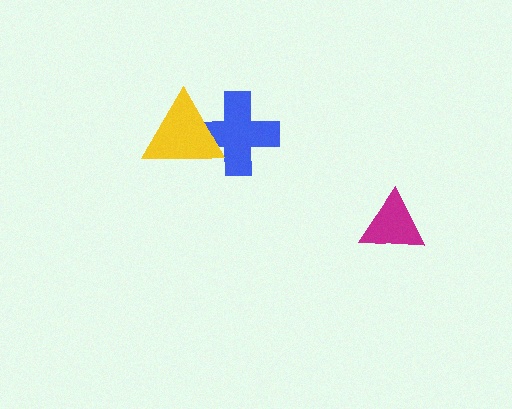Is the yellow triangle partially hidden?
No, no other shape covers it.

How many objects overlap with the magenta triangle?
0 objects overlap with the magenta triangle.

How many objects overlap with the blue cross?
1 object overlaps with the blue cross.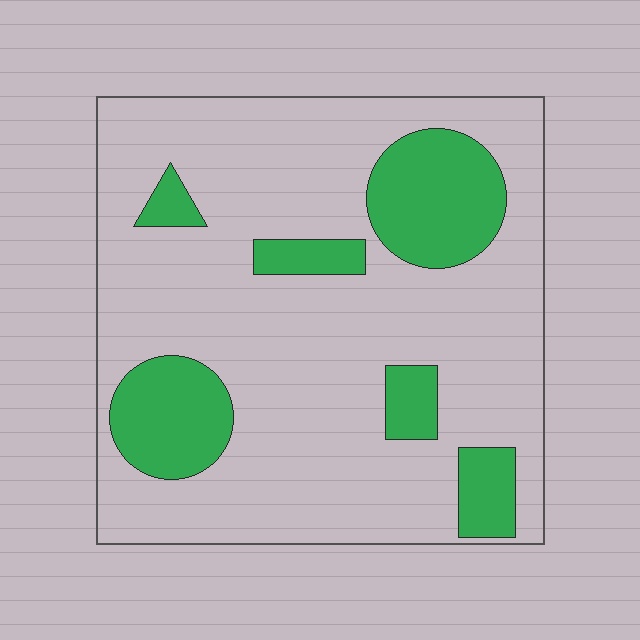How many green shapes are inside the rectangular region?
6.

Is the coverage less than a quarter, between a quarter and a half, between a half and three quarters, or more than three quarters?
Less than a quarter.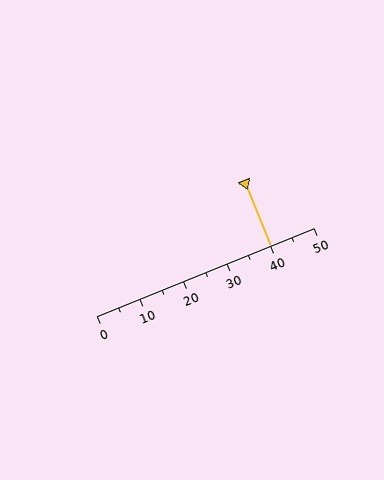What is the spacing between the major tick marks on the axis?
The major ticks are spaced 10 apart.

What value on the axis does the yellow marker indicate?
The marker indicates approximately 40.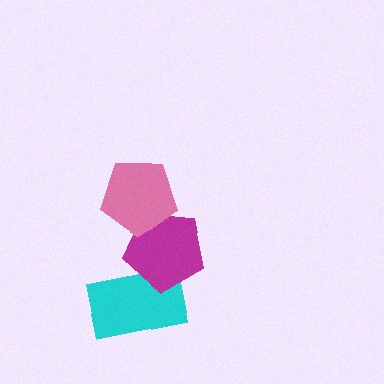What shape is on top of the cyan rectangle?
The magenta pentagon is on top of the cyan rectangle.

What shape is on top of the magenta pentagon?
The pink pentagon is on top of the magenta pentagon.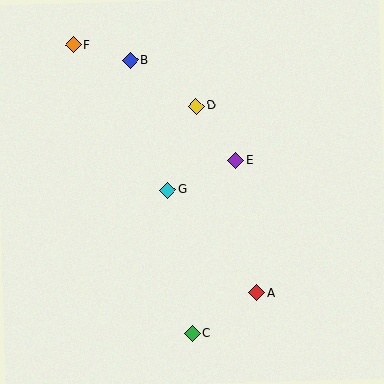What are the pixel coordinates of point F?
Point F is at (73, 45).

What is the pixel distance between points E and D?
The distance between E and D is 68 pixels.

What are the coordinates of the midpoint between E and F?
The midpoint between E and F is at (155, 103).